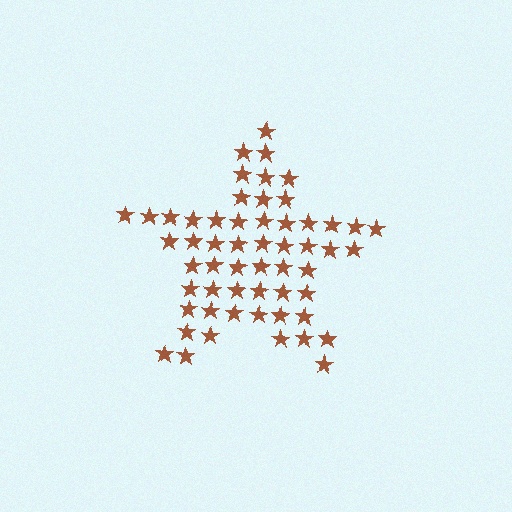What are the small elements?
The small elements are stars.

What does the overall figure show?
The overall figure shows a star.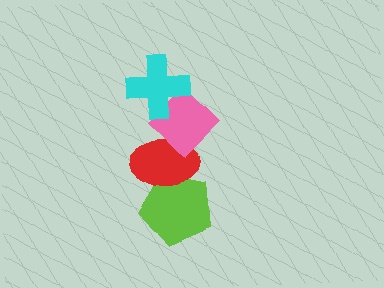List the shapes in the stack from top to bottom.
From top to bottom: the cyan cross, the pink diamond, the red ellipse, the lime pentagon.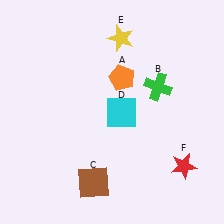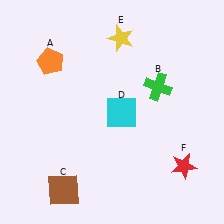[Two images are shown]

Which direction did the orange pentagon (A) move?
The orange pentagon (A) moved left.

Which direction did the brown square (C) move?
The brown square (C) moved left.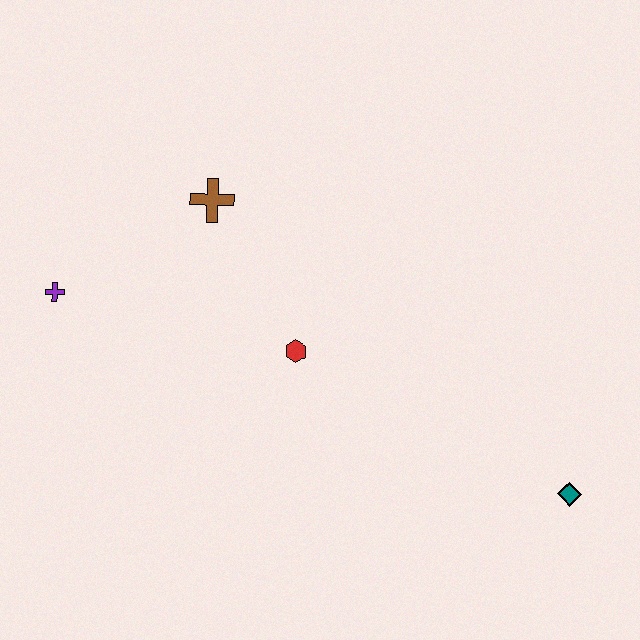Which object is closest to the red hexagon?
The brown cross is closest to the red hexagon.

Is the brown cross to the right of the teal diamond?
No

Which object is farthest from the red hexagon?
The teal diamond is farthest from the red hexagon.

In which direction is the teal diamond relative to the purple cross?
The teal diamond is to the right of the purple cross.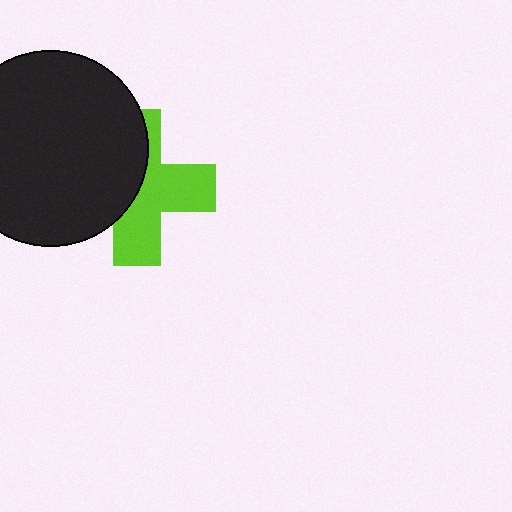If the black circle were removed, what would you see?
You would see the complete lime cross.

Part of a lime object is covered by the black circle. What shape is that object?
It is a cross.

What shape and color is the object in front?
The object in front is a black circle.